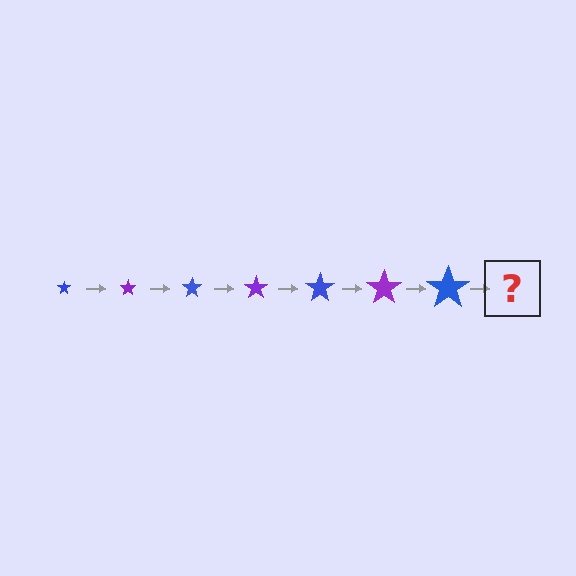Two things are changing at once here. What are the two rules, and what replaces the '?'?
The two rules are that the star grows larger each step and the color cycles through blue and purple. The '?' should be a purple star, larger than the previous one.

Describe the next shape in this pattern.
It should be a purple star, larger than the previous one.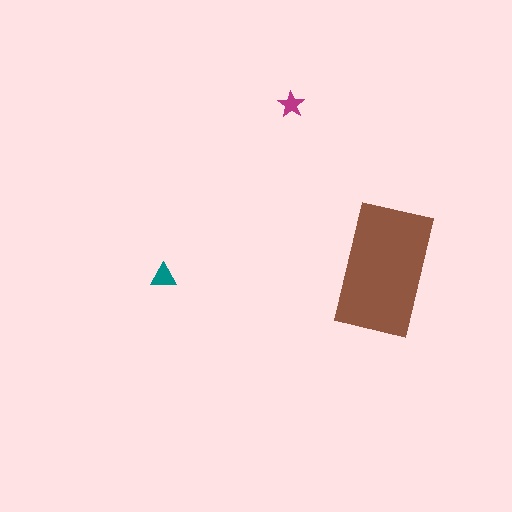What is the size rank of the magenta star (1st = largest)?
3rd.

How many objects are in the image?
There are 3 objects in the image.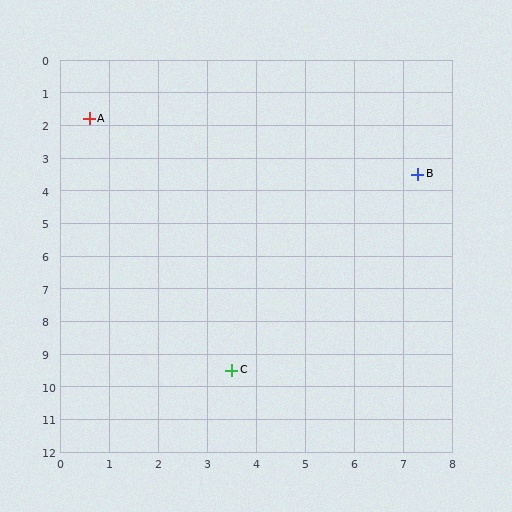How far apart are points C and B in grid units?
Points C and B are about 7.1 grid units apart.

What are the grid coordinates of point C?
Point C is at approximately (3.5, 9.5).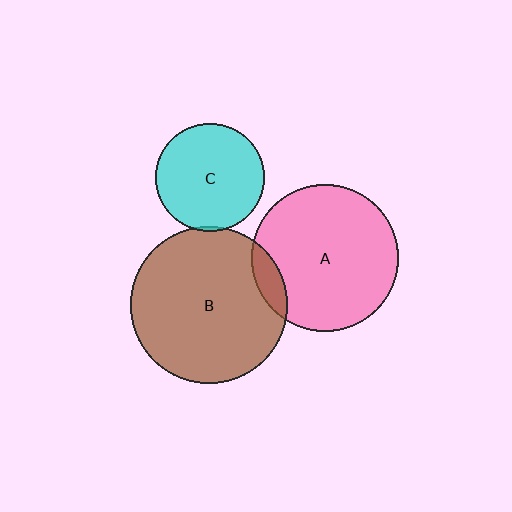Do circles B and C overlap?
Yes.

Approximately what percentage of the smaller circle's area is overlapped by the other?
Approximately 5%.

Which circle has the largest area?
Circle B (brown).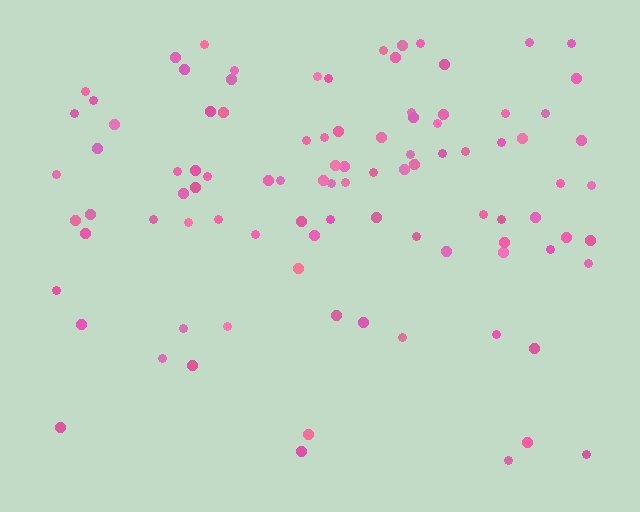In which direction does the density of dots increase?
From bottom to top, with the top side densest.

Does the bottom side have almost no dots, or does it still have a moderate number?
Still a moderate number, just noticeably fewer than the top.